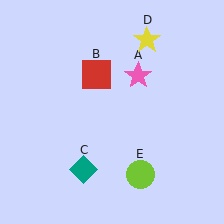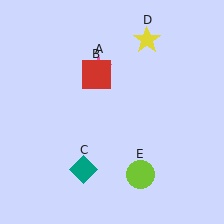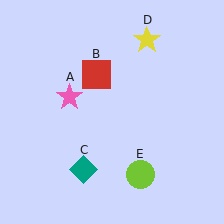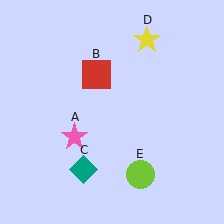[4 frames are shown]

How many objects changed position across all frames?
1 object changed position: pink star (object A).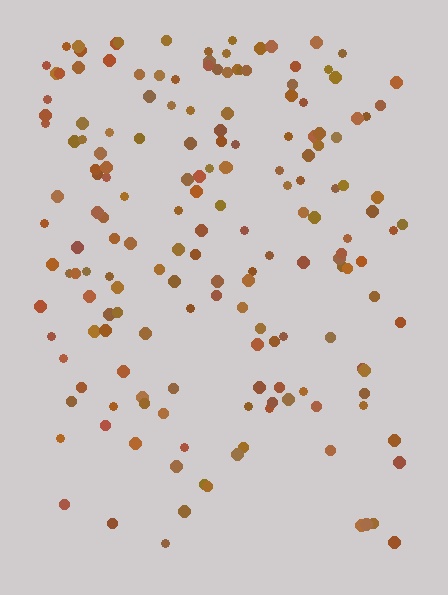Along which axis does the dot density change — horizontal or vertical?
Vertical.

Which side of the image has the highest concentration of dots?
The top.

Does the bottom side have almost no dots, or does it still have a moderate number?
Still a moderate number, just noticeably fewer than the top.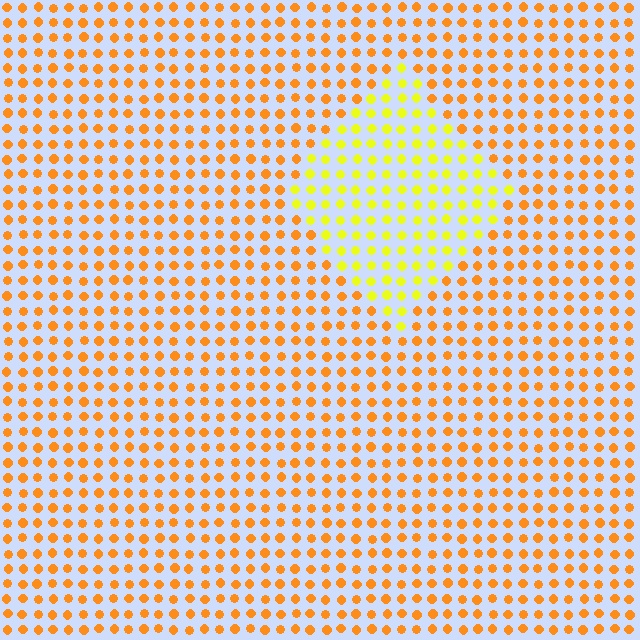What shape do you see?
I see a diamond.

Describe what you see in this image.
The image is filled with small orange elements in a uniform arrangement. A diamond-shaped region is visible where the elements are tinted to a slightly different hue, forming a subtle color boundary.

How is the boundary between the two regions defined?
The boundary is defined purely by a slight shift in hue (about 34 degrees). Spacing, size, and orientation are identical on both sides.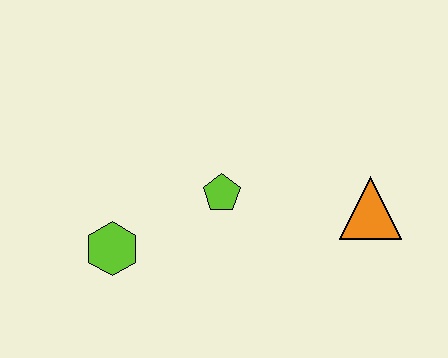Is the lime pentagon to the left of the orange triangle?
Yes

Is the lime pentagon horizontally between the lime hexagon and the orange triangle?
Yes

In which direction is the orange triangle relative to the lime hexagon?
The orange triangle is to the right of the lime hexagon.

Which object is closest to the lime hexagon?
The lime pentagon is closest to the lime hexagon.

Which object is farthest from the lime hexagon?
The orange triangle is farthest from the lime hexagon.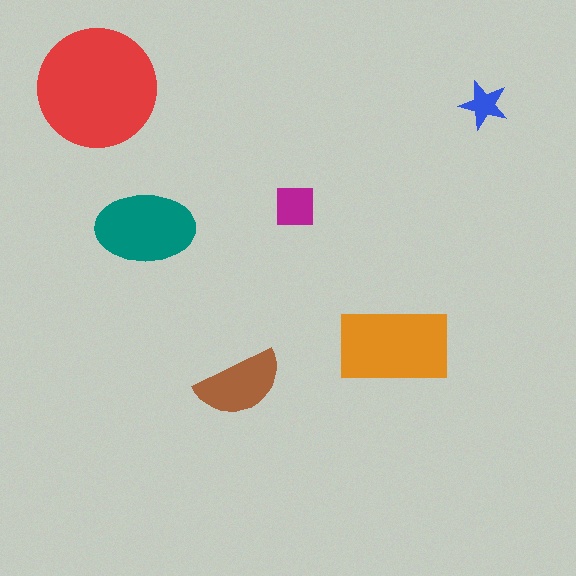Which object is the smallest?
The blue star.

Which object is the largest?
The red circle.